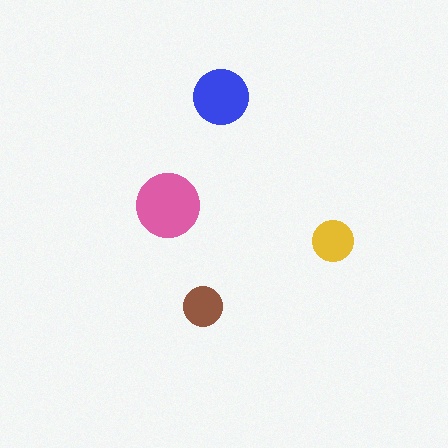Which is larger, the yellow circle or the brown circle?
The yellow one.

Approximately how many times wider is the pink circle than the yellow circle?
About 1.5 times wider.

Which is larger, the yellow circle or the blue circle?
The blue one.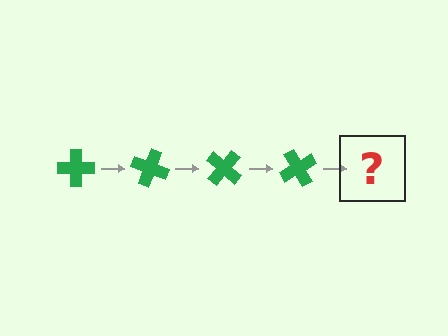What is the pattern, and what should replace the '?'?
The pattern is that the cross rotates 20 degrees each step. The '?' should be a green cross rotated 80 degrees.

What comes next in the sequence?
The next element should be a green cross rotated 80 degrees.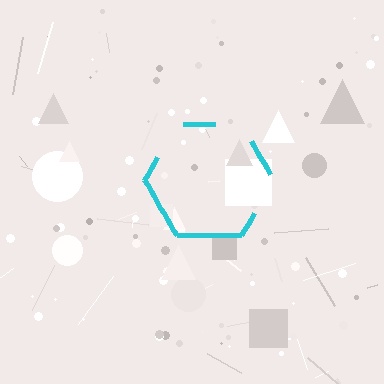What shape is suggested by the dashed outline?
The dashed outline suggests a hexagon.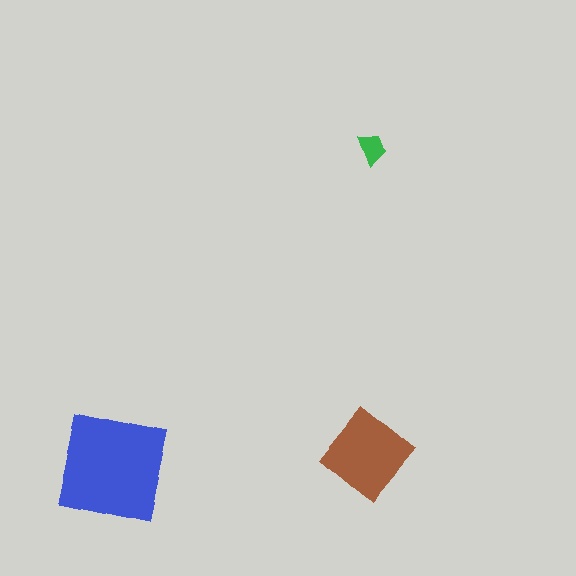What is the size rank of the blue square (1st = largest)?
1st.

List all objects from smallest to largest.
The green trapezoid, the brown diamond, the blue square.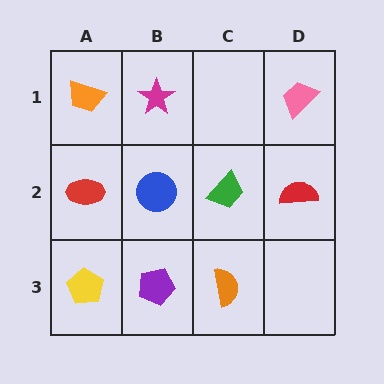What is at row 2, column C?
A green trapezoid.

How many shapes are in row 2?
4 shapes.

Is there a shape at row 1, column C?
No, that cell is empty.